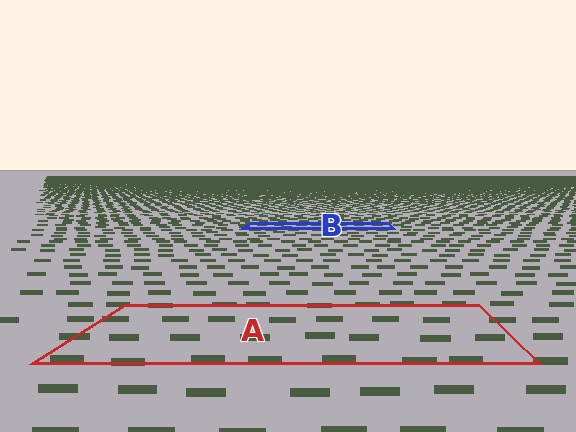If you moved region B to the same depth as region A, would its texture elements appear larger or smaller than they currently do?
They would appear larger. At a closer depth, the same texture elements are projected at a bigger on-screen size.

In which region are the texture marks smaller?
The texture marks are smaller in region B, because it is farther away.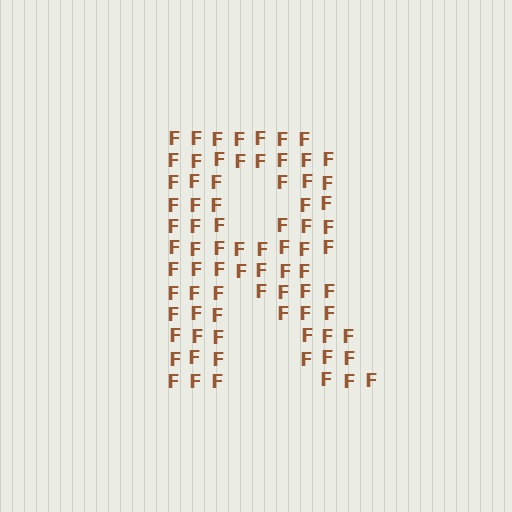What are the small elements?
The small elements are letter F's.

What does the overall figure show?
The overall figure shows the letter R.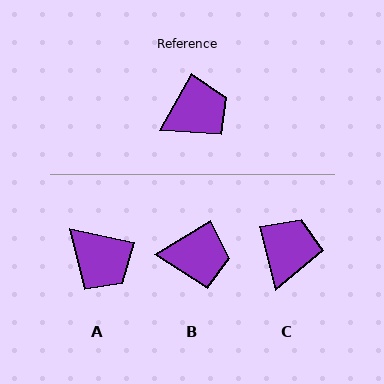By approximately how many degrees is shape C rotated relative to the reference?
Approximately 43 degrees counter-clockwise.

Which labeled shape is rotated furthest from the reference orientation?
A, about 73 degrees away.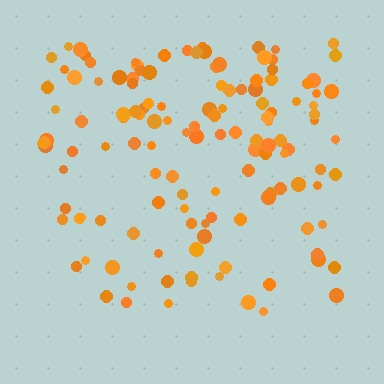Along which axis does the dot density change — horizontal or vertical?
Vertical.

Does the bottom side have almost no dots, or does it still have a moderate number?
Still a moderate number, just noticeably fewer than the top.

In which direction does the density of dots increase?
From bottom to top, with the top side densest.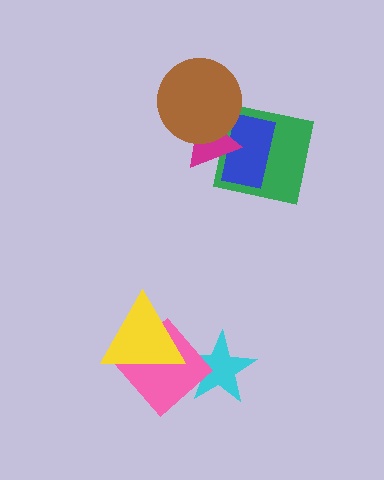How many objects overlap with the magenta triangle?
3 objects overlap with the magenta triangle.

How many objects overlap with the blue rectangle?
2 objects overlap with the blue rectangle.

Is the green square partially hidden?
Yes, it is partially covered by another shape.